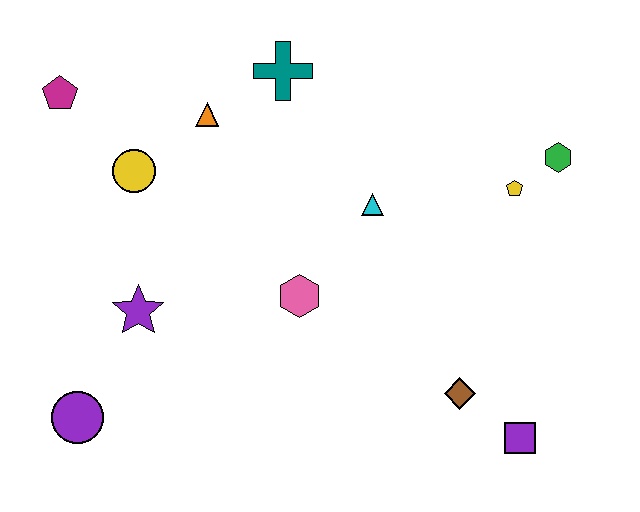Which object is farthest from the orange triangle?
The purple square is farthest from the orange triangle.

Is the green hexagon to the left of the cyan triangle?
No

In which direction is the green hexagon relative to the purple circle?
The green hexagon is to the right of the purple circle.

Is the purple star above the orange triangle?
No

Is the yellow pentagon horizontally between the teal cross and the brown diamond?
No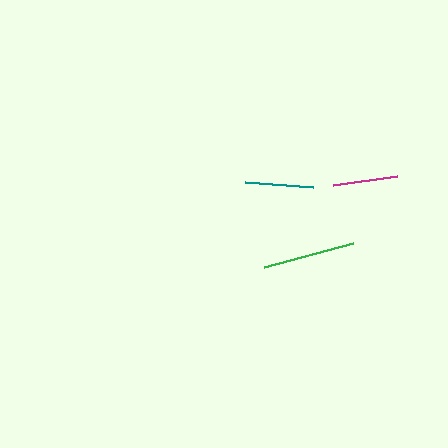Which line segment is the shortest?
The magenta line is the shortest at approximately 65 pixels.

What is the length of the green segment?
The green segment is approximately 92 pixels long.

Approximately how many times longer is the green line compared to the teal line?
The green line is approximately 1.3 times the length of the teal line.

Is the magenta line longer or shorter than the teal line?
The teal line is longer than the magenta line.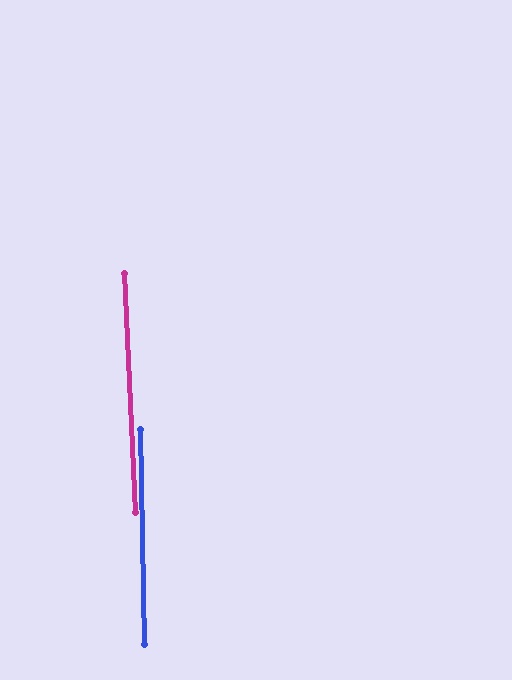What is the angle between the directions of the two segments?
Approximately 1 degree.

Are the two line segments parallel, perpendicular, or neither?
Parallel — their directions differ by only 1.4°.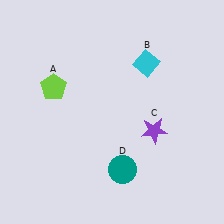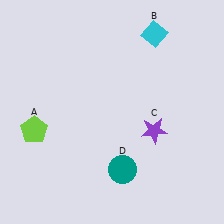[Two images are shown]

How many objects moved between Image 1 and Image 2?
2 objects moved between the two images.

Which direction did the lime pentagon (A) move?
The lime pentagon (A) moved down.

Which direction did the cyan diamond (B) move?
The cyan diamond (B) moved up.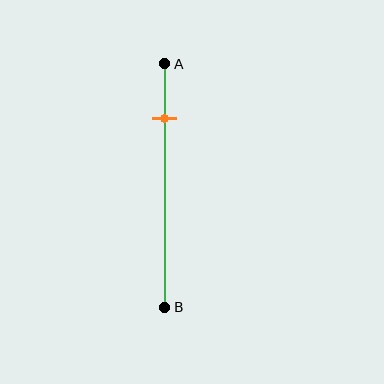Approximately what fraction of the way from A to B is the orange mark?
The orange mark is approximately 25% of the way from A to B.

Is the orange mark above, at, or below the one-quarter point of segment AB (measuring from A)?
The orange mark is approximately at the one-quarter point of segment AB.